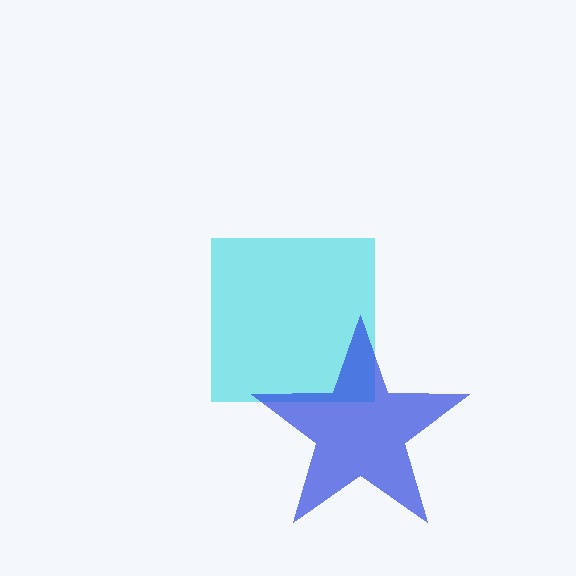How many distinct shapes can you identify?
There are 2 distinct shapes: a cyan square, a blue star.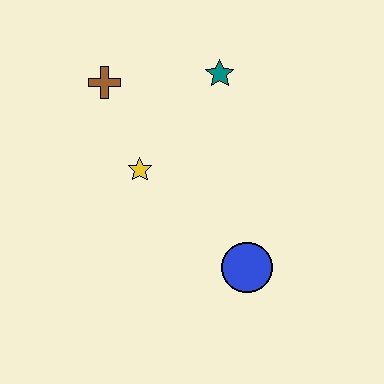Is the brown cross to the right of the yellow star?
No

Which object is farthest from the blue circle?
The brown cross is farthest from the blue circle.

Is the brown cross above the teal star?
No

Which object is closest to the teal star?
The brown cross is closest to the teal star.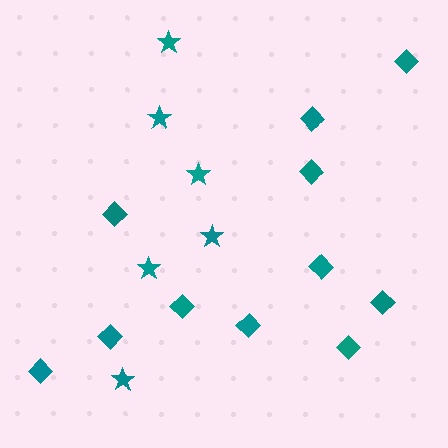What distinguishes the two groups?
There are 2 groups: one group of diamonds (11) and one group of stars (6).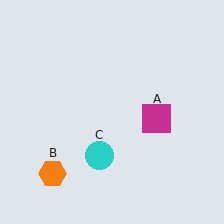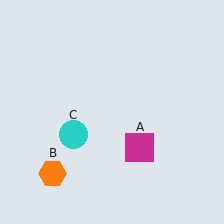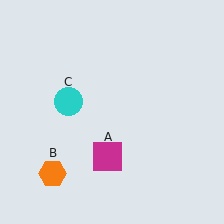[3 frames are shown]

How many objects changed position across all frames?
2 objects changed position: magenta square (object A), cyan circle (object C).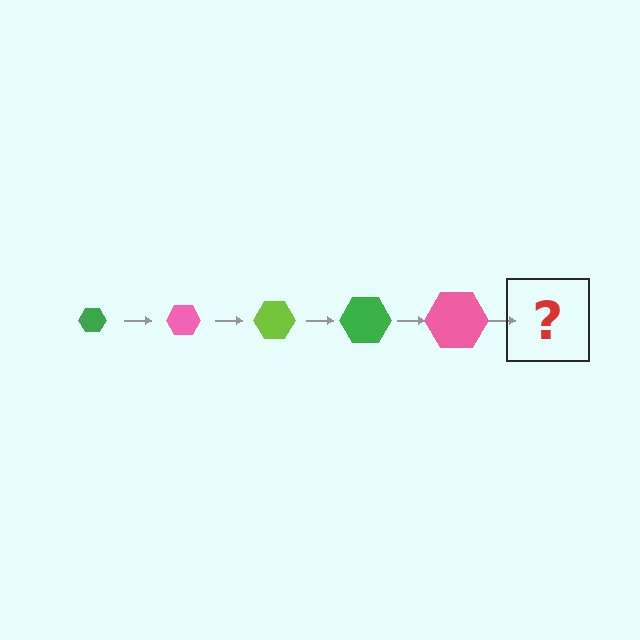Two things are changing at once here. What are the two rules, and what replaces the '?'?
The two rules are that the hexagon grows larger each step and the color cycles through green, pink, and lime. The '?' should be a lime hexagon, larger than the previous one.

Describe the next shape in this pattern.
It should be a lime hexagon, larger than the previous one.